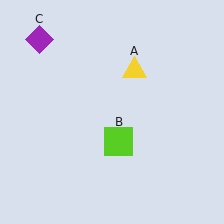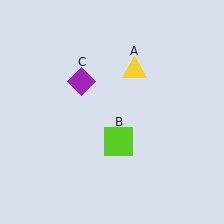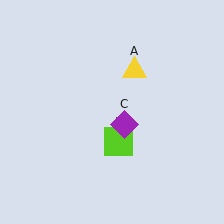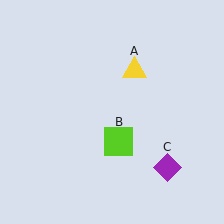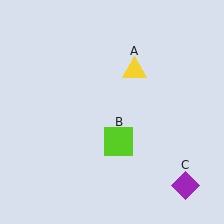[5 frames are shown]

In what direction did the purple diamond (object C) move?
The purple diamond (object C) moved down and to the right.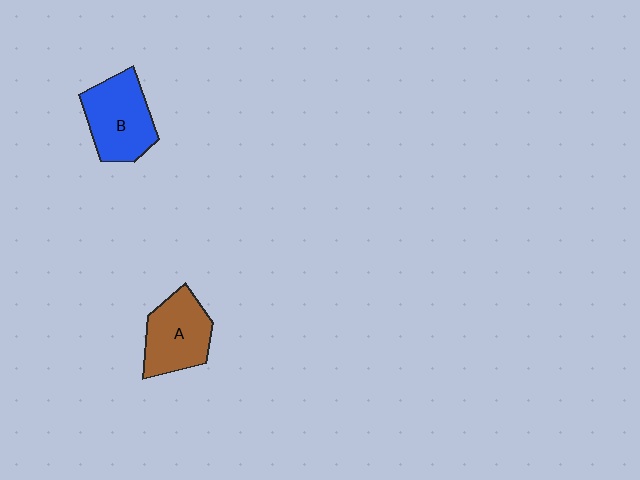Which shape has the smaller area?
Shape A (brown).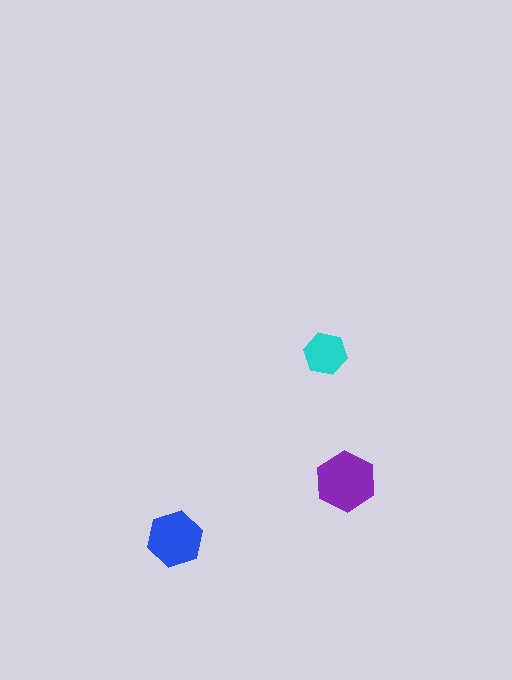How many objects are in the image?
There are 3 objects in the image.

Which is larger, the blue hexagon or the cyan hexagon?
The blue one.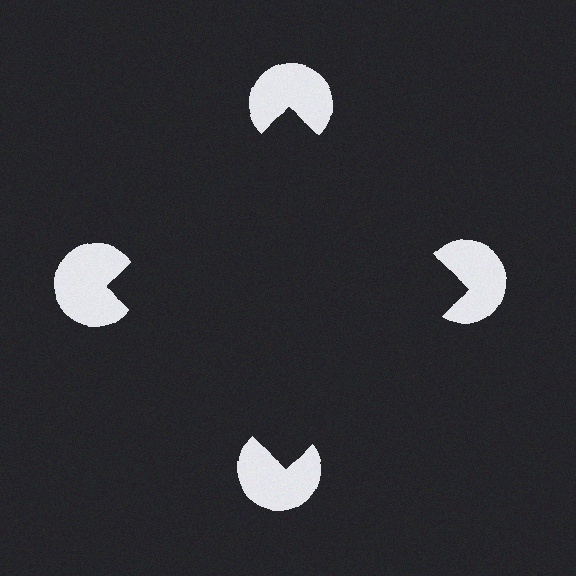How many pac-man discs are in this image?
There are 4 — one at each vertex of the illusory square.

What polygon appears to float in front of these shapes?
An illusory square — its edges are inferred from the aligned wedge cuts in the pac-man discs, not physically drawn.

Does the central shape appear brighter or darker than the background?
It typically appears slightly darker than the background, even though no actual brightness change is drawn.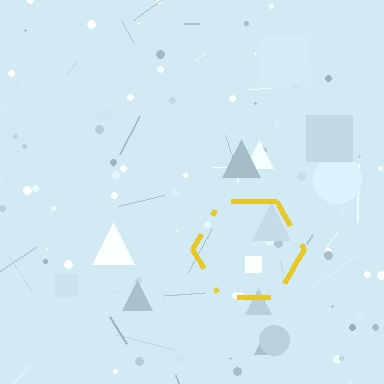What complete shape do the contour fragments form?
The contour fragments form a hexagon.